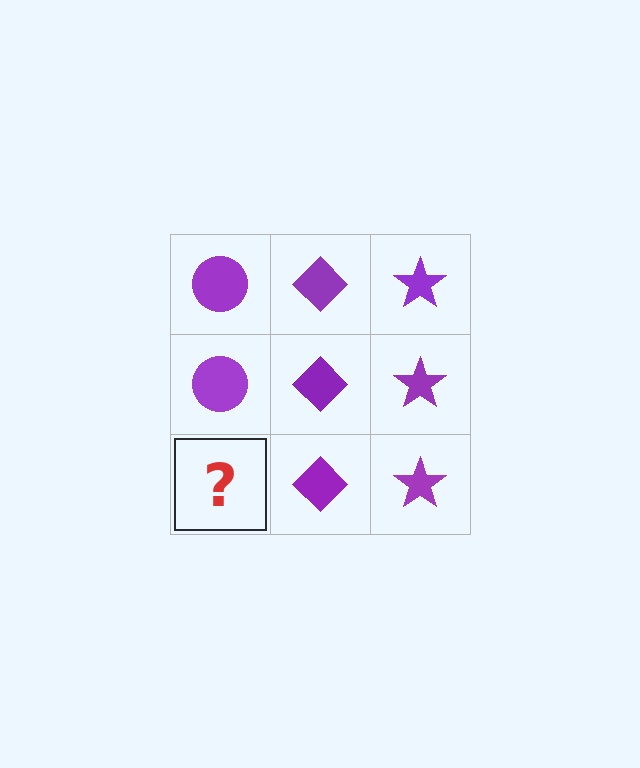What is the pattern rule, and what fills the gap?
The rule is that each column has a consistent shape. The gap should be filled with a purple circle.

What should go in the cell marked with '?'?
The missing cell should contain a purple circle.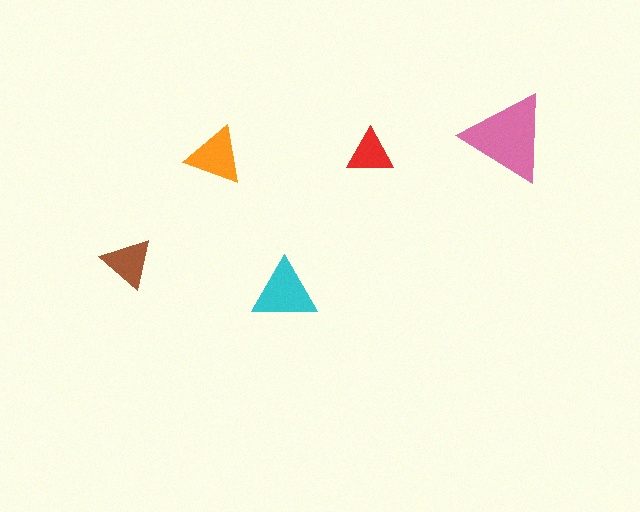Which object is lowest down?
The cyan triangle is bottommost.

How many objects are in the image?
There are 5 objects in the image.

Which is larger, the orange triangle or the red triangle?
The orange one.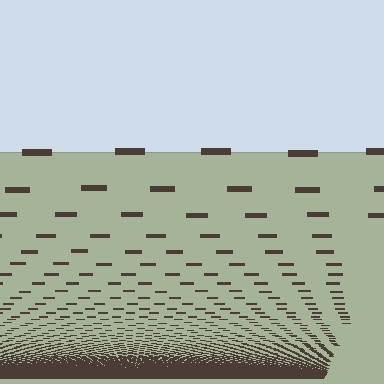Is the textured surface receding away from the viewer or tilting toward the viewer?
The surface appears to tilt toward the viewer. Texture elements get larger and sparser toward the top.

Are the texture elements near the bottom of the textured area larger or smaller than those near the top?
Smaller. The gradient is inverted — elements near the bottom are smaller and denser.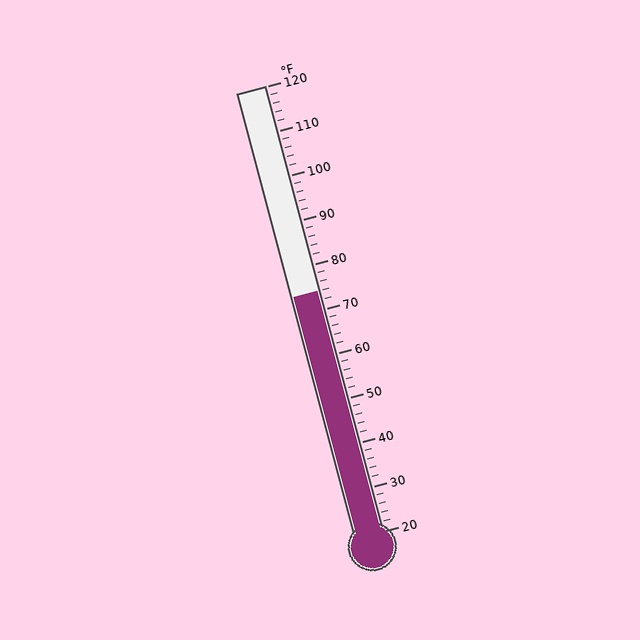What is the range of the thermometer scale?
The thermometer scale ranges from 20°F to 120°F.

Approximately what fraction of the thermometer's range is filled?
The thermometer is filled to approximately 55% of its range.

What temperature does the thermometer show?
The thermometer shows approximately 74°F.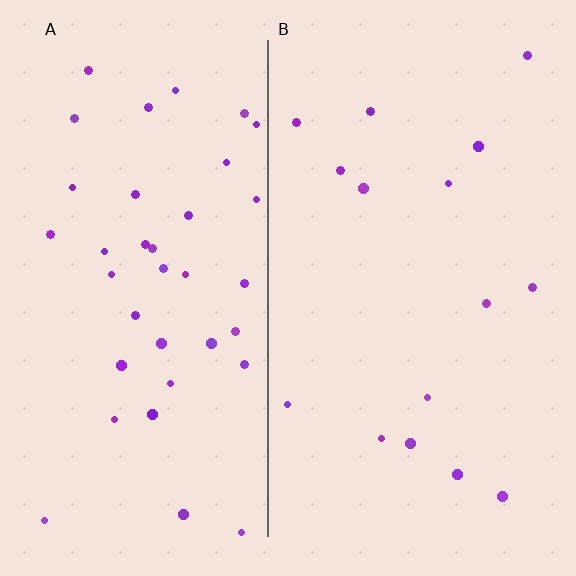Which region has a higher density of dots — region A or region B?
A (the left).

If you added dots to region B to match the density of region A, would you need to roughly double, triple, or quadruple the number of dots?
Approximately double.